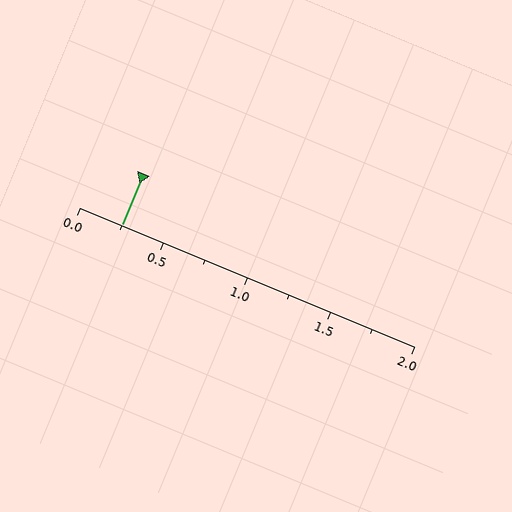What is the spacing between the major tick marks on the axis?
The major ticks are spaced 0.5 apart.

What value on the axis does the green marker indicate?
The marker indicates approximately 0.25.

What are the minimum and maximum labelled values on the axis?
The axis runs from 0.0 to 2.0.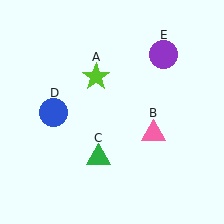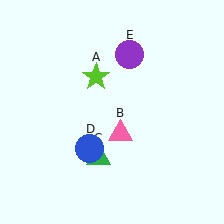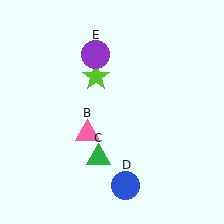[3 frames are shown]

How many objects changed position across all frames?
3 objects changed position: pink triangle (object B), blue circle (object D), purple circle (object E).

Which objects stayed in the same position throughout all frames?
Lime star (object A) and green triangle (object C) remained stationary.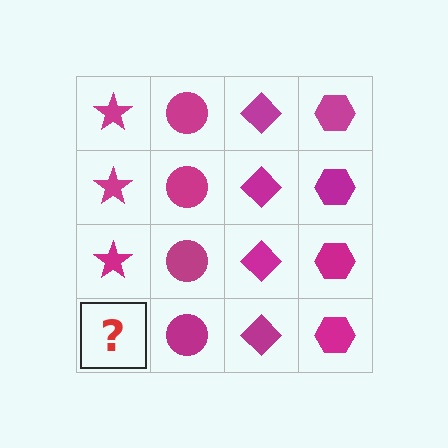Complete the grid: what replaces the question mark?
The question mark should be replaced with a magenta star.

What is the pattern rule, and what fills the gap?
The rule is that each column has a consistent shape. The gap should be filled with a magenta star.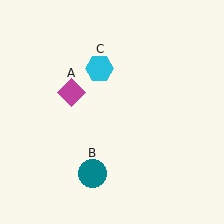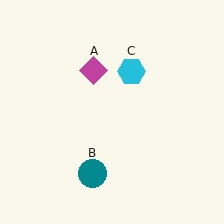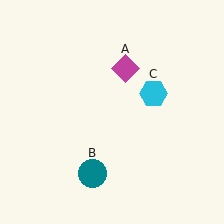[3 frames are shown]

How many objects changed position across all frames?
2 objects changed position: magenta diamond (object A), cyan hexagon (object C).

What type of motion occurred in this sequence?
The magenta diamond (object A), cyan hexagon (object C) rotated clockwise around the center of the scene.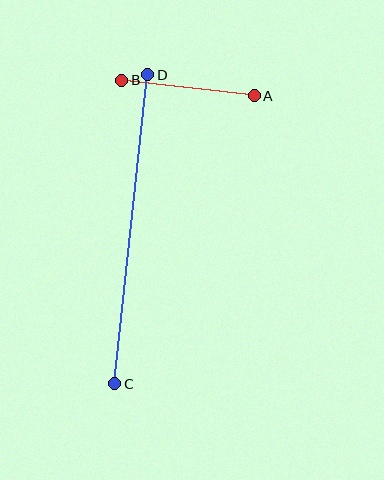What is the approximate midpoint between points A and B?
The midpoint is at approximately (188, 88) pixels.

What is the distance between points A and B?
The distance is approximately 133 pixels.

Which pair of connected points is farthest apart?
Points C and D are farthest apart.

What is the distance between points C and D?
The distance is approximately 311 pixels.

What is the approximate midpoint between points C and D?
The midpoint is at approximately (131, 229) pixels.